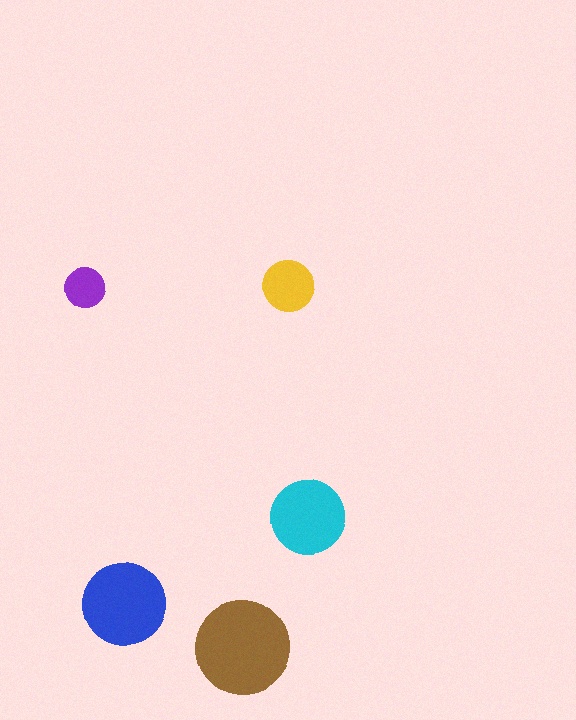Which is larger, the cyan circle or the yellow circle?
The cyan one.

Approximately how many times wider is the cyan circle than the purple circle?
About 2 times wider.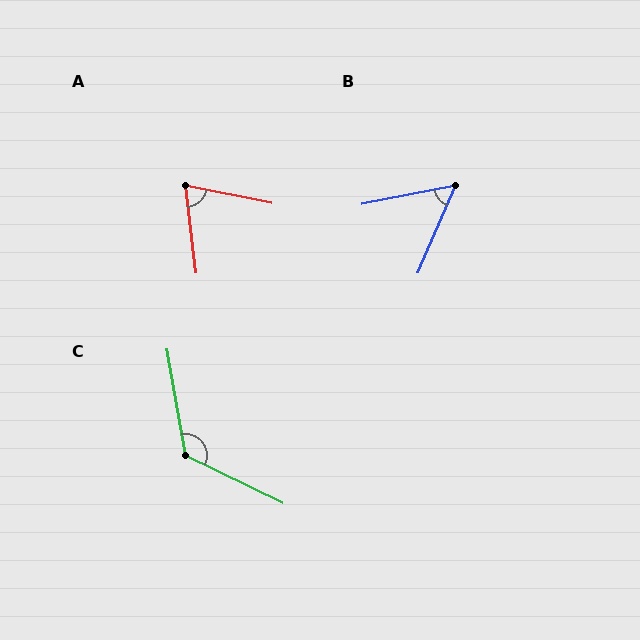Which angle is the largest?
C, at approximately 126 degrees.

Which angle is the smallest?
B, at approximately 56 degrees.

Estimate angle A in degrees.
Approximately 72 degrees.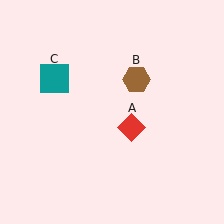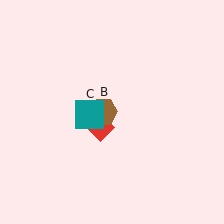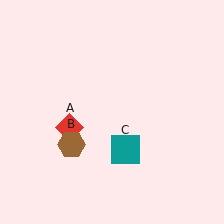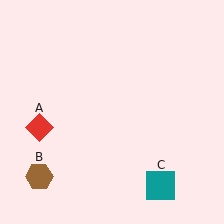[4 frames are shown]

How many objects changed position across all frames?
3 objects changed position: red diamond (object A), brown hexagon (object B), teal square (object C).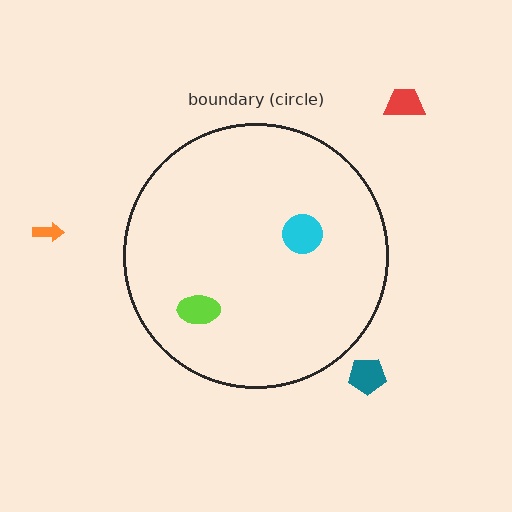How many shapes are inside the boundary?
2 inside, 3 outside.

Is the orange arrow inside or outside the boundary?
Outside.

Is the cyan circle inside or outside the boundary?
Inside.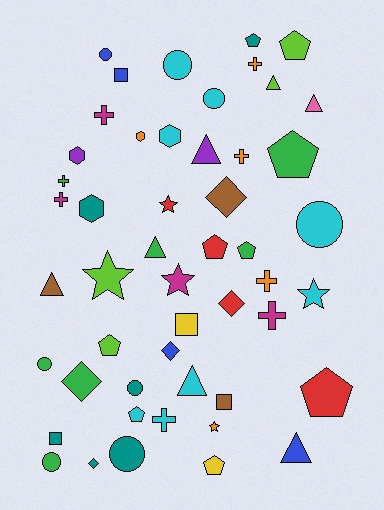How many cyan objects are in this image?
There are 8 cyan objects.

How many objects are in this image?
There are 50 objects.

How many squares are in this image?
There are 4 squares.